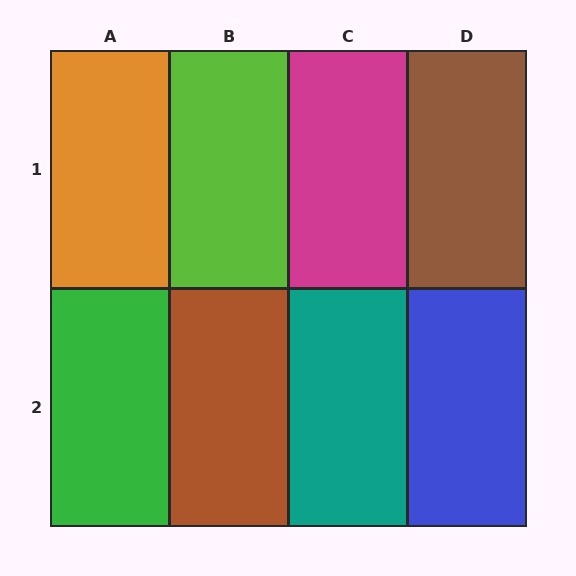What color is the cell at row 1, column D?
Brown.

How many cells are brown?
2 cells are brown.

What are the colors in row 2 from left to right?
Green, brown, teal, blue.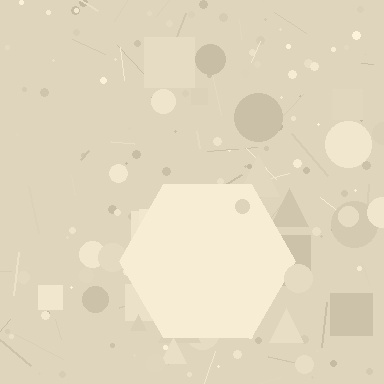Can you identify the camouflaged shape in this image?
The camouflaged shape is a hexagon.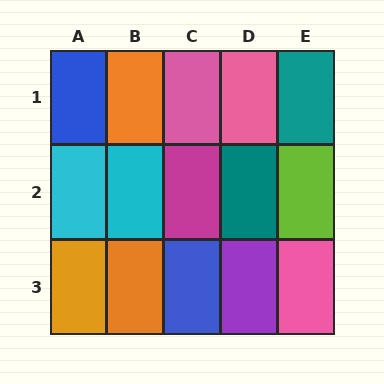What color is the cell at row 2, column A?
Cyan.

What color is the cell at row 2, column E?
Lime.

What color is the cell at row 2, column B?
Cyan.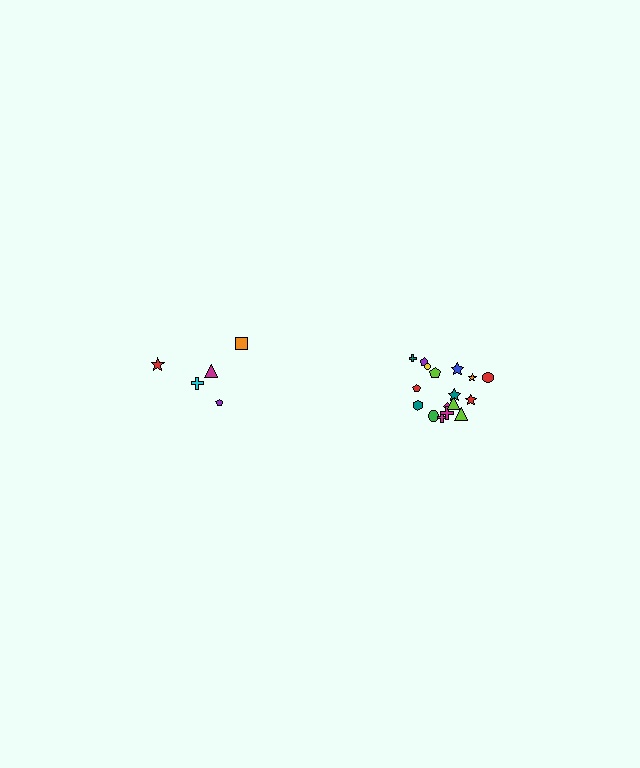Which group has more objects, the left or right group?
The right group.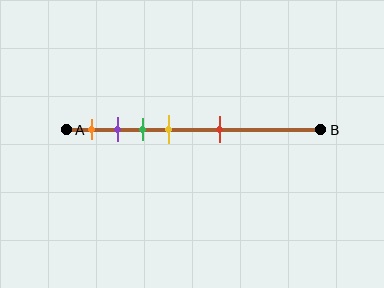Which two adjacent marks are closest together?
The purple and green marks are the closest adjacent pair.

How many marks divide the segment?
There are 5 marks dividing the segment.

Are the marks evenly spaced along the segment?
No, the marks are not evenly spaced.